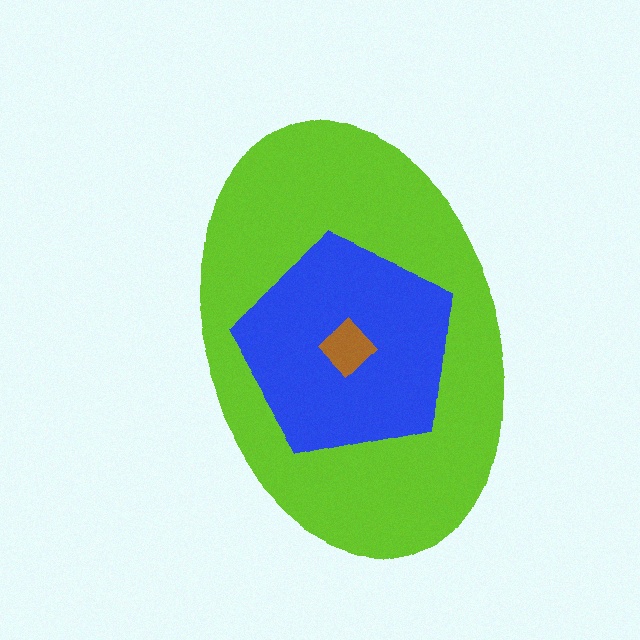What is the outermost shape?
The lime ellipse.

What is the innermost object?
The brown diamond.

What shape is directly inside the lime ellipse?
The blue pentagon.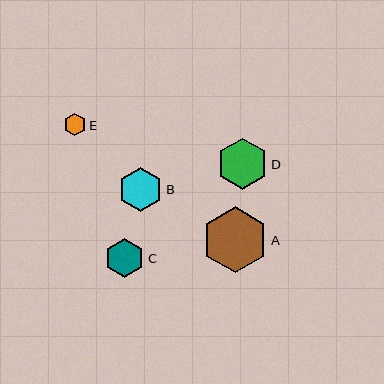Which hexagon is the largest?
Hexagon A is the largest with a size of approximately 66 pixels.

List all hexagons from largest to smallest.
From largest to smallest: A, D, B, C, E.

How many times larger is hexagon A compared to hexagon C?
Hexagon A is approximately 1.7 times the size of hexagon C.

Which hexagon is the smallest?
Hexagon E is the smallest with a size of approximately 23 pixels.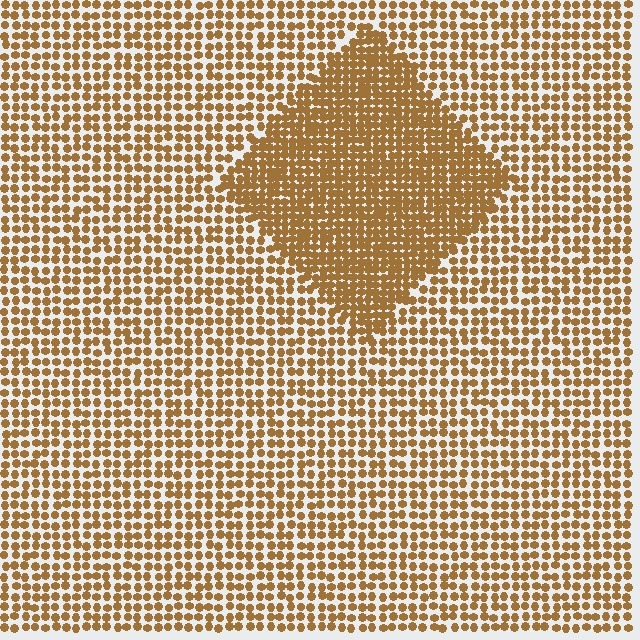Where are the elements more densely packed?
The elements are more densely packed inside the diamond boundary.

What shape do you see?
I see a diamond.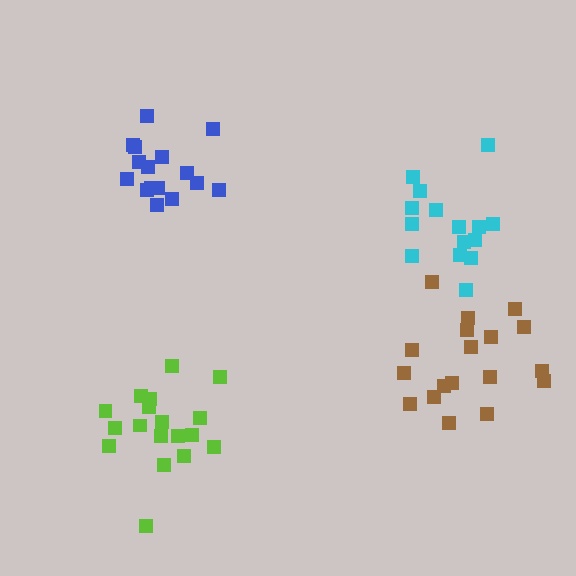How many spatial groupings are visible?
There are 4 spatial groupings.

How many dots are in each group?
Group 1: 15 dots, Group 2: 16 dots, Group 3: 18 dots, Group 4: 18 dots (67 total).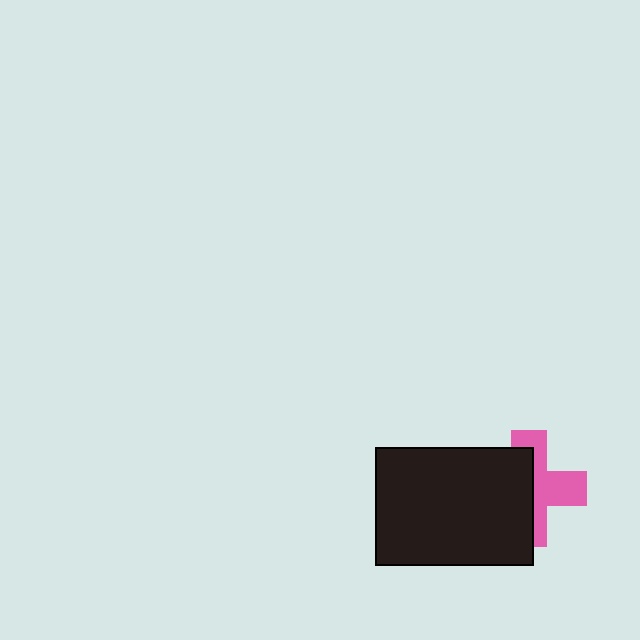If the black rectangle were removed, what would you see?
You would see the complete pink cross.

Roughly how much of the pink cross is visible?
About half of it is visible (roughly 48%).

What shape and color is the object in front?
The object in front is a black rectangle.